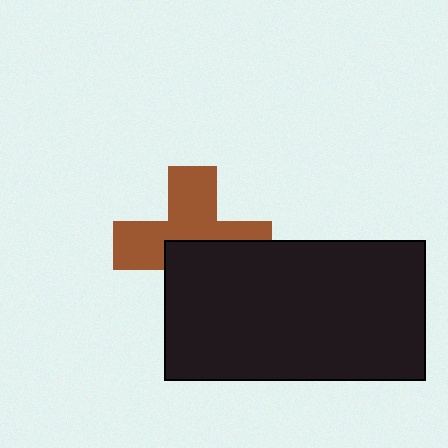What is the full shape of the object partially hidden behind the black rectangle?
The partially hidden object is a brown cross.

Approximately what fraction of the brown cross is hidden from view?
Roughly 46% of the brown cross is hidden behind the black rectangle.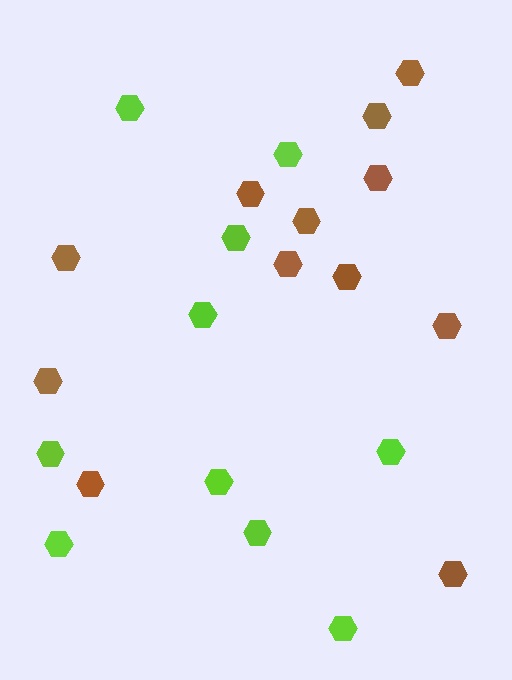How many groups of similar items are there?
There are 2 groups: one group of lime hexagons (10) and one group of brown hexagons (12).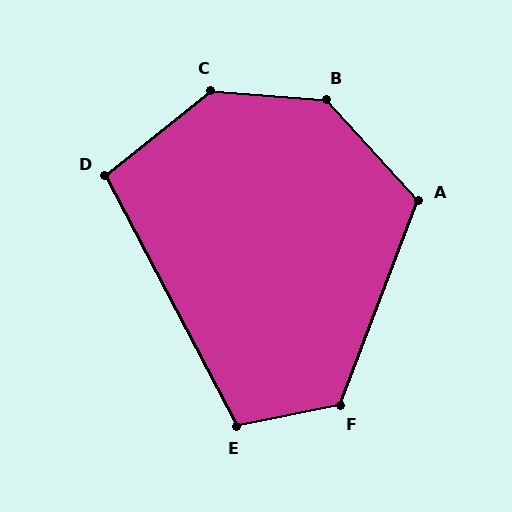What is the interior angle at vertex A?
Approximately 117 degrees (obtuse).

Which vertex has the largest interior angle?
C, at approximately 137 degrees.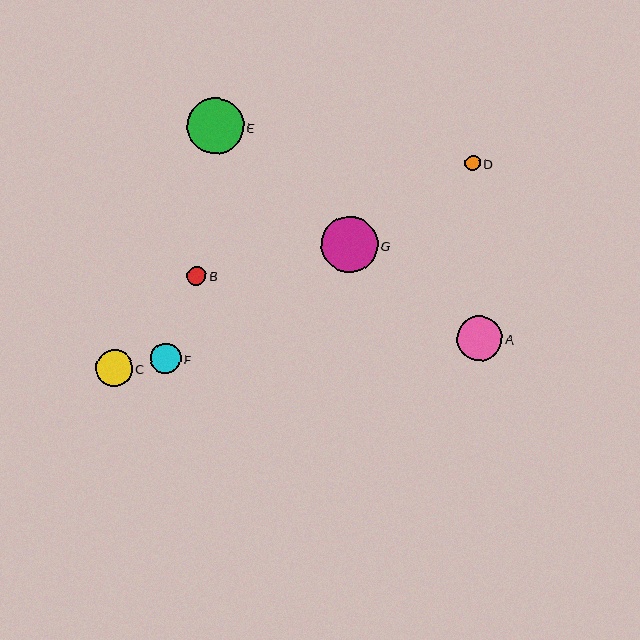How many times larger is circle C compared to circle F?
Circle C is approximately 1.2 times the size of circle F.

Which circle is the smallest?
Circle D is the smallest with a size of approximately 16 pixels.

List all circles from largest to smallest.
From largest to smallest: G, E, A, C, F, B, D.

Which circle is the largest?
Circle G is the largest with a size of approximately 57 pixels.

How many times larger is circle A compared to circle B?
Circle A is approximately 2.4 times the size of circle B.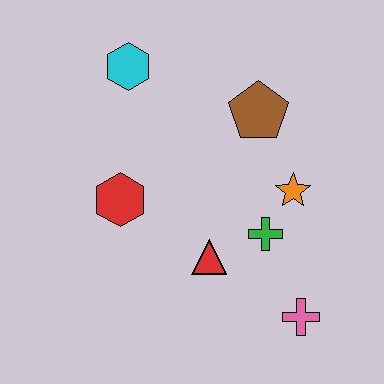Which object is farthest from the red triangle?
The cyan hexagon is farthest from the red triangle.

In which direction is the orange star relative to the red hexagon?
The orange star is to the right of the red hexagon.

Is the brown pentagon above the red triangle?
Yes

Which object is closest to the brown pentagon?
The orange star is closest to the brown pentagon.